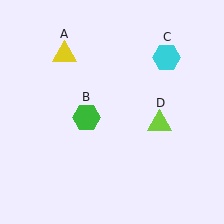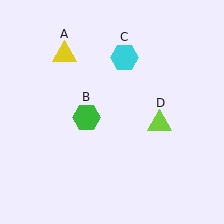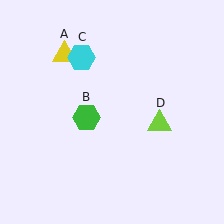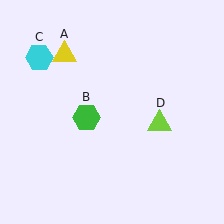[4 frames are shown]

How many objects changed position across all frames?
1 object changed position: cyan hexagon (object C).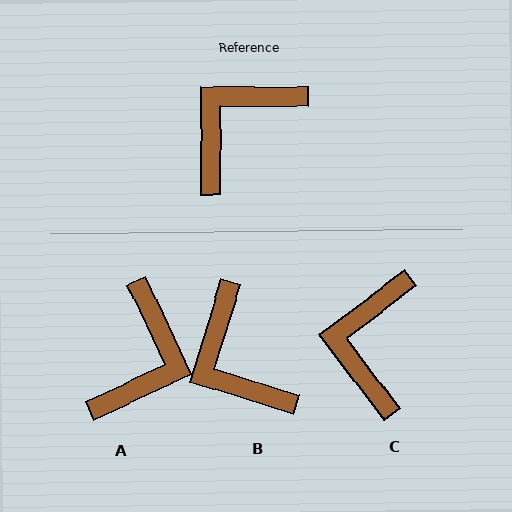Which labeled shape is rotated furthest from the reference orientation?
A, about 155 degrees away.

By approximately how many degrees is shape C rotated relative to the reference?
Approximately 37 degrees counter-clockwise.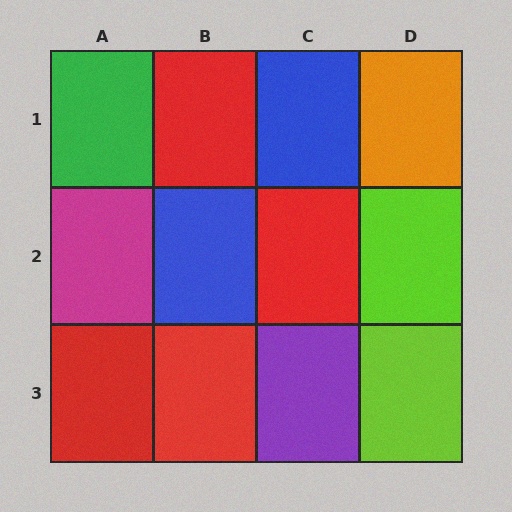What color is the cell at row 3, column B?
Red.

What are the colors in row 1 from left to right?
Green, red, blue, orange.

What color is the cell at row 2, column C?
Red.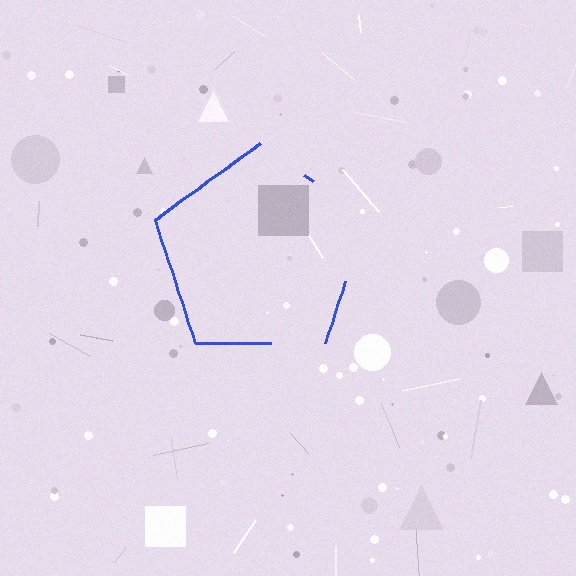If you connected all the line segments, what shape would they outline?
They would outline a pentagon.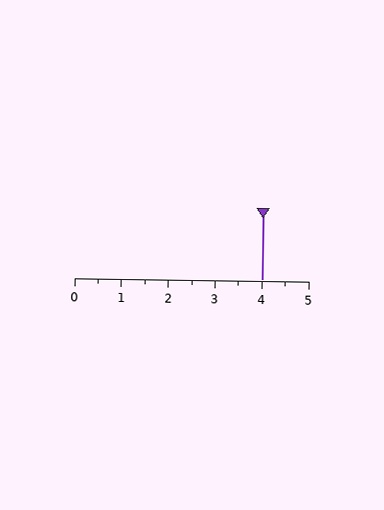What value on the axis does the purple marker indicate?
The marker indicates approximately 4.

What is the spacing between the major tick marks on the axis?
The major ticks are spaced 1 apart.